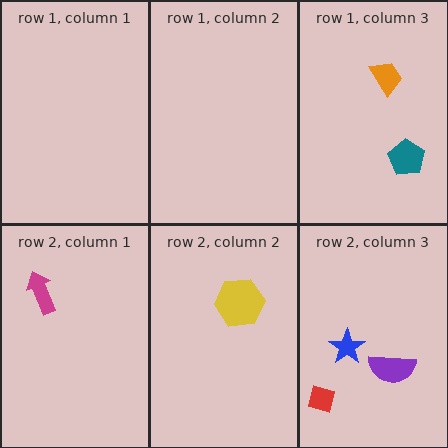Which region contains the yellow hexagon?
The row 2, column 2 region.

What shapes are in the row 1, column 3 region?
The orange trapezoid, the teal pentagon.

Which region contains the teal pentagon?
The row 1, column 3 region.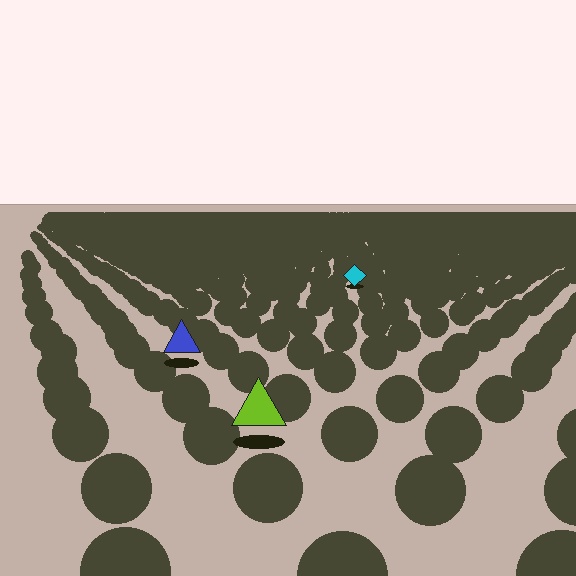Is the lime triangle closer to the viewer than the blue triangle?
Yes. The lime triangle is closer — you can tell from the texture gradient: the ground texture is coarser near it.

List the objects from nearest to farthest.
From nearest to farthest: the lime triangle, the blue triangle, the cyan diamond.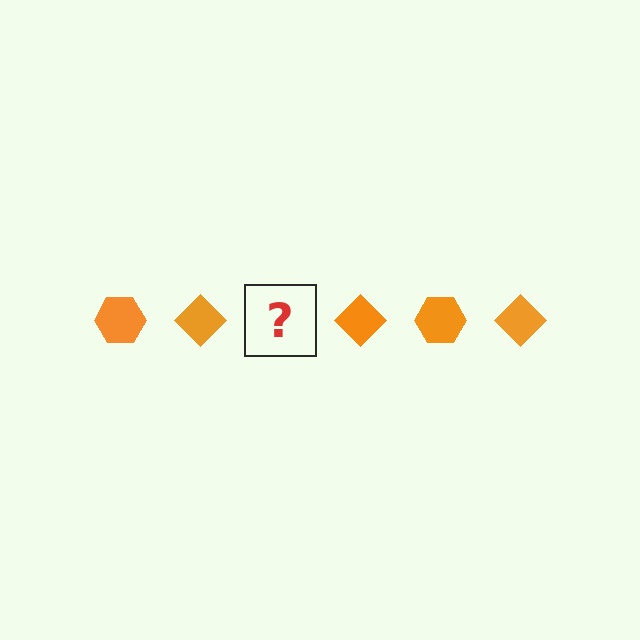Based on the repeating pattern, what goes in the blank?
The blank should be an orange hexagon.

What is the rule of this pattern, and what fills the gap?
The rule is that the pattern cycles through hexagon, diamond shapes in orange. The gap should be filled with an orange hexagon.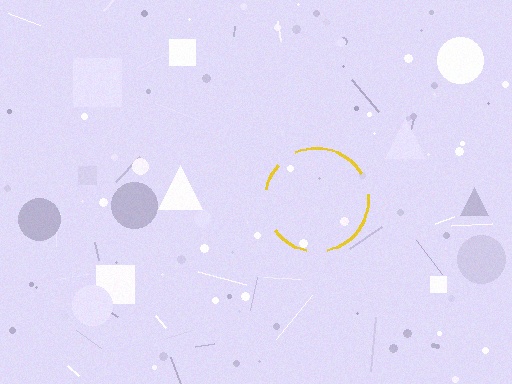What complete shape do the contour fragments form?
The contour fragments form a circle.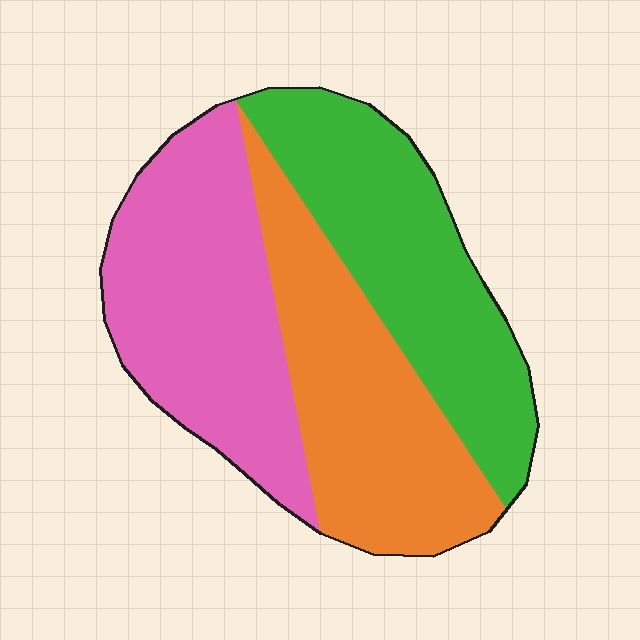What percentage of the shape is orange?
Orange takes up about one third (1/3) of the shape.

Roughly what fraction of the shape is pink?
Pink takes up about one third (1/3) of the shape.